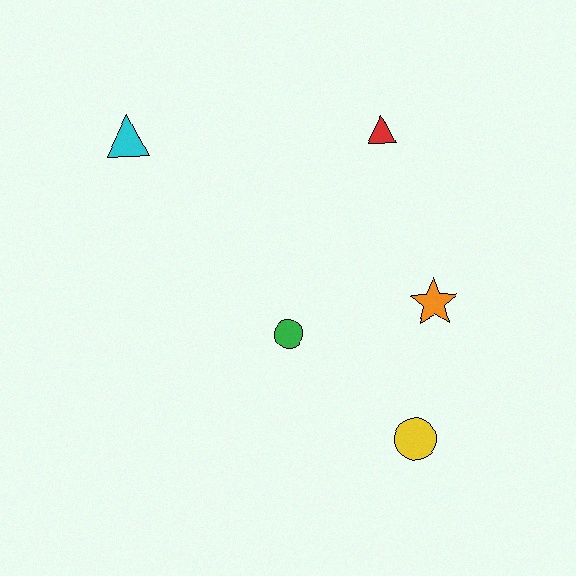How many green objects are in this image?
There is 1 green object.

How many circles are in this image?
There are 2 circles.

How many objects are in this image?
There are 5 objects.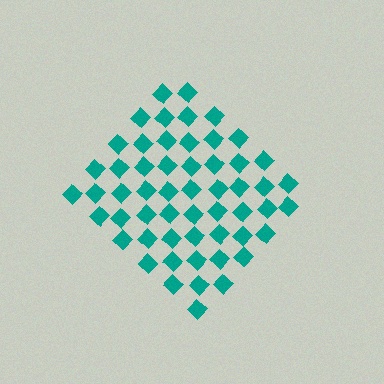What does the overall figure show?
The overall figure shows a diamond.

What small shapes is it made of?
It is made of small diamonds.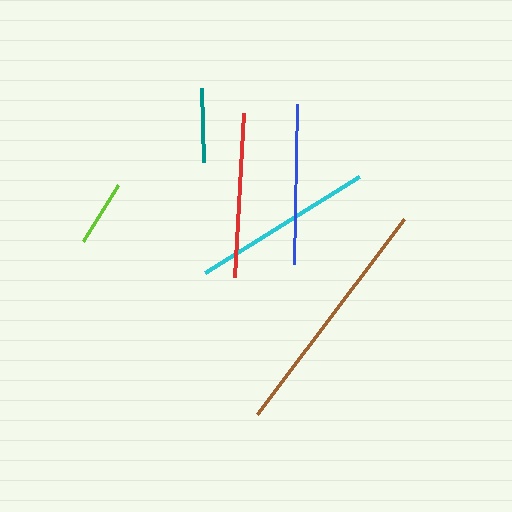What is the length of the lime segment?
The lime segment is approximately 66 pixels long.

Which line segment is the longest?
The brown line is the longest at approximately 244 pixels.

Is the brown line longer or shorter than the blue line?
The brown line is longer than the blue line.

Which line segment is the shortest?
The lime line is the shortest at approximately 66 pixels.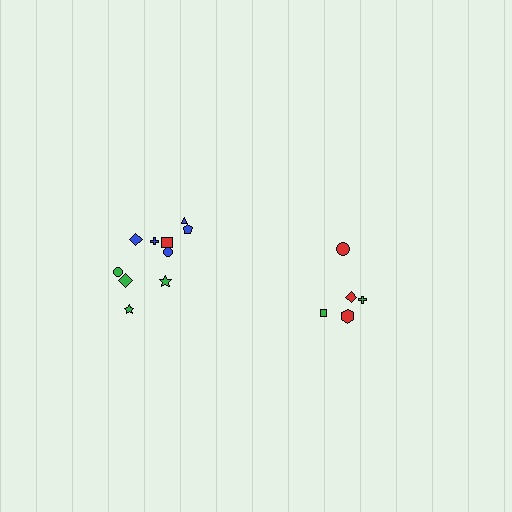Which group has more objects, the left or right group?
The left group.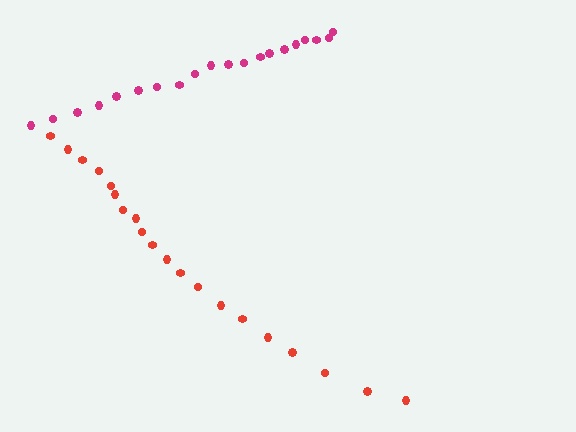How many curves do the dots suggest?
There are 2 distinct paths.